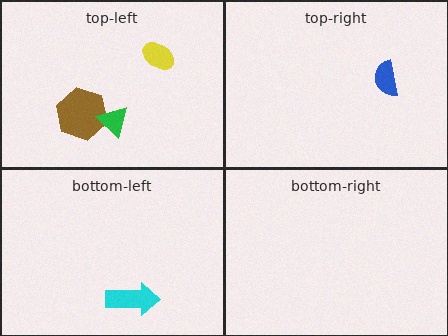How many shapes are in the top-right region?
1.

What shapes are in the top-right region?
The blue semicircle.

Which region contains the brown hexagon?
The top-left region.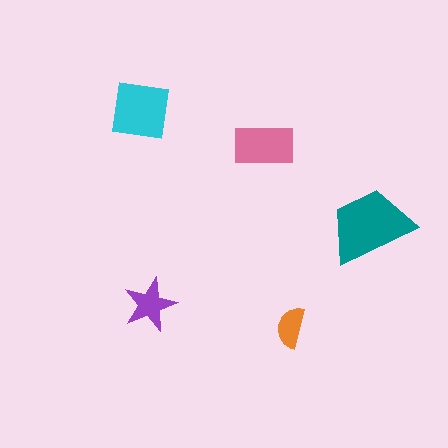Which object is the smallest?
The orange semicircle.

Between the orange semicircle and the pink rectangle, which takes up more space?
The pink rectangle.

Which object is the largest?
The teal trapezoid.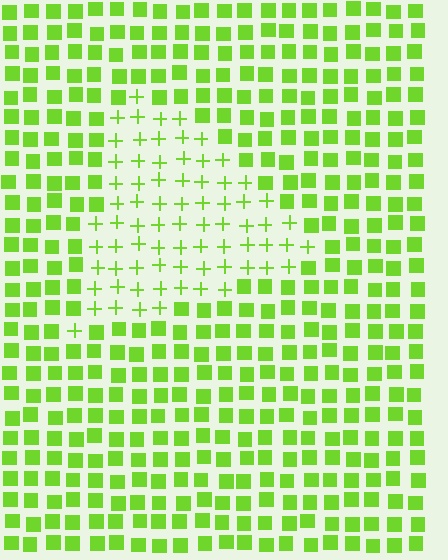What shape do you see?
I see a triangle.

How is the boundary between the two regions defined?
The boundary is defined by a change in element shape: plus signs inside vs. squares outside. All elements share the same color and spacing.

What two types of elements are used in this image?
The image uses plus signs inside the triangle region and squares outside it.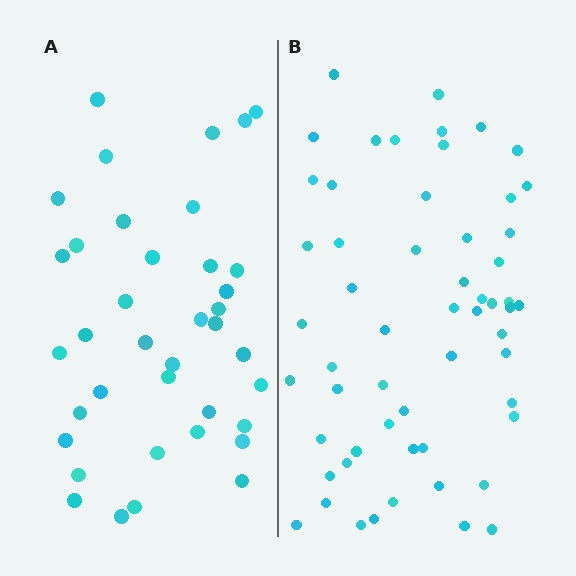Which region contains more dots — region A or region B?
Region B (the right region) has more dots.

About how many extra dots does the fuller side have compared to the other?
Region B has approximately 20 more dots than region A.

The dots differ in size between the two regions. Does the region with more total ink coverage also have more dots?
No. Region A has more total ink coverage because its dots are larger, but region B actually contains more individual dots. Total area can be misleading — the number of items is what matters here.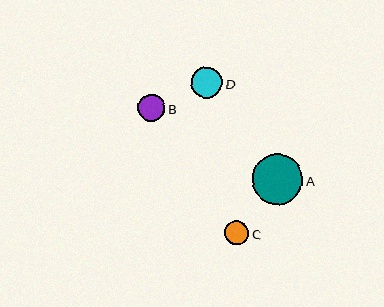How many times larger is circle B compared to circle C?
Circle B is approximately 1.1 times the size of circle C.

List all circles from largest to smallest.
From largest to smallest: A, D, B, C.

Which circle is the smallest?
Circle C is the smallest with a size of approximately 24 pixels.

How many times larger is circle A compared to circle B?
Circle A is approximately 1.8 times the size of circle B.